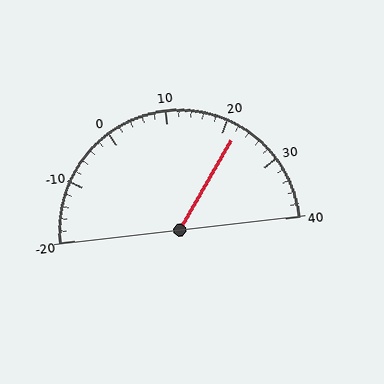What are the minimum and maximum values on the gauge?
The gauge ranges from -20 to 40.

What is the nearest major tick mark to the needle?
The nearest major tick mark is 20.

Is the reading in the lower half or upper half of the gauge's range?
The reading is in the upper half of the range (-20 to 40).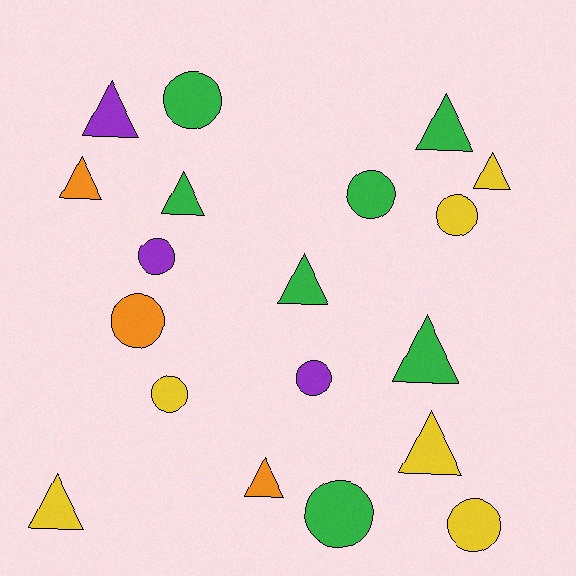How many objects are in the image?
There are 19 objects.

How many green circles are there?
There are 3 green circles.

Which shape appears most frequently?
Triangle, with 10 objects.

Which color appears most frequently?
Green, with 7 objects.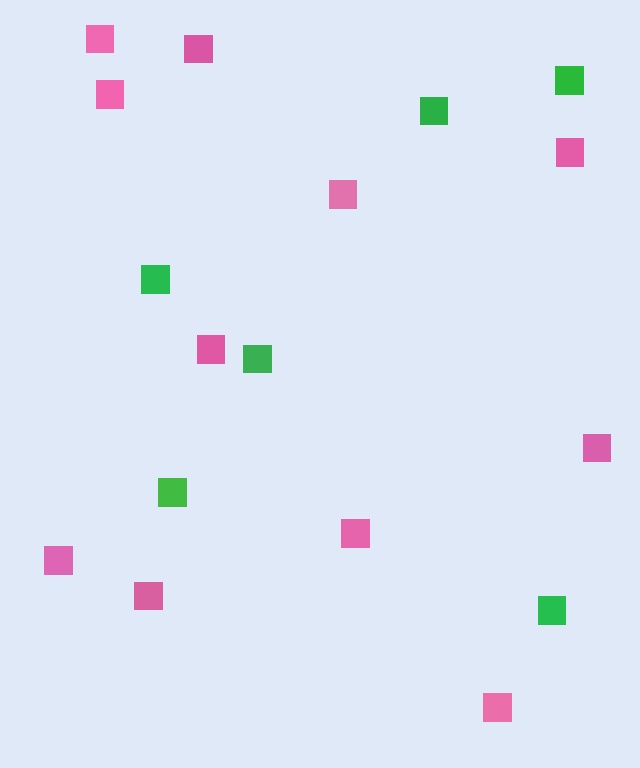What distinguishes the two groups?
There are 2 groups: one group of pink squares (11) and one group of green squares (6).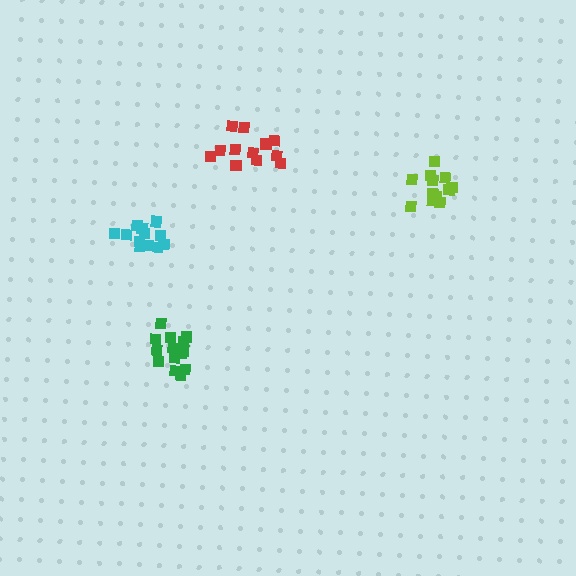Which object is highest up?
The red cluster is topmost.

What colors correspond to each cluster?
The clusters are colored: red, cyan, lime, green.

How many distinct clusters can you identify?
There are 4 distinct clusters.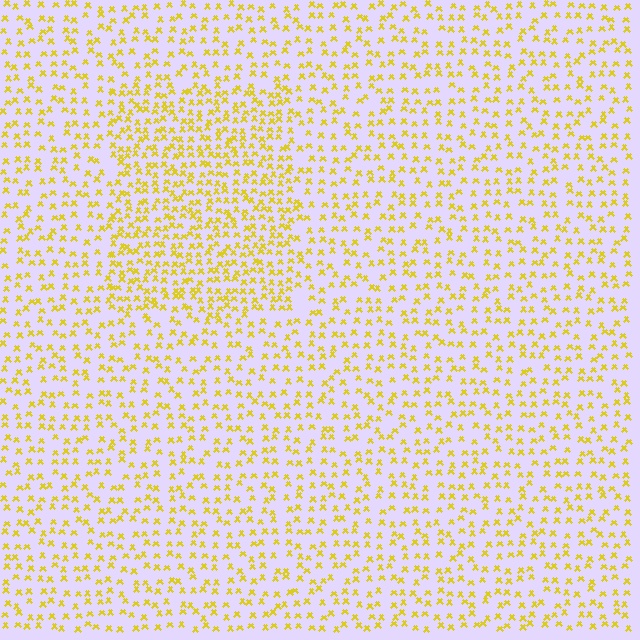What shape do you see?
I see a rectangle.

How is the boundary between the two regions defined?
The boundary is defined by a change in element density (approximately 1.7x ratio). All elements are the same color, size, and shape.